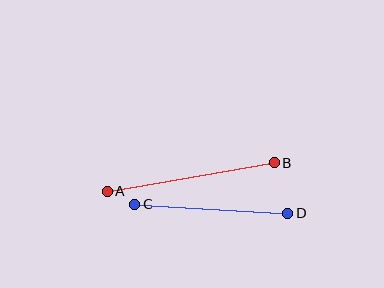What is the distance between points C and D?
The distance is approximately 153 pixels.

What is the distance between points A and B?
The distance is approximately 169 pixels.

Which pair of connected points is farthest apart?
Points A and B are farthest apart.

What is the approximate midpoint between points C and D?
The midpoint is at approximately (211, 209) pixels.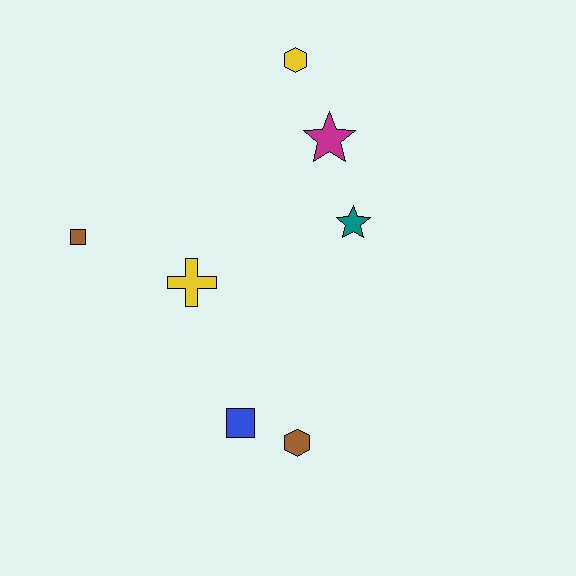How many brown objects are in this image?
There are 2 brown objects.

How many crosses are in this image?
There is 1 cross.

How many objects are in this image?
There are 7 objects.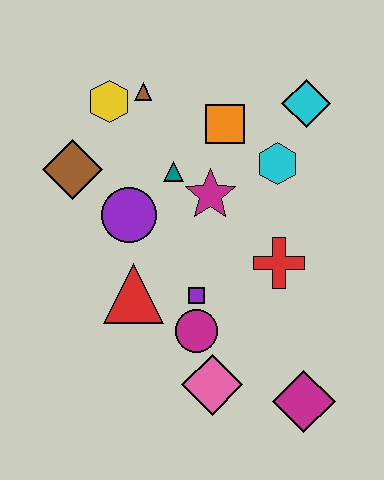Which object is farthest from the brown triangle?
The magenta diamond is farthest from the brown triangle.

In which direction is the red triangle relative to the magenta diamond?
The red triangle is to the left of the magenta diamond.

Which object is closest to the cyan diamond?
The cyan hexagon is closest to the cyan diamond.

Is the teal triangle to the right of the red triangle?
Yes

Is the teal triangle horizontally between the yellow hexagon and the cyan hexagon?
Yes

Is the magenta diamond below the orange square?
Yes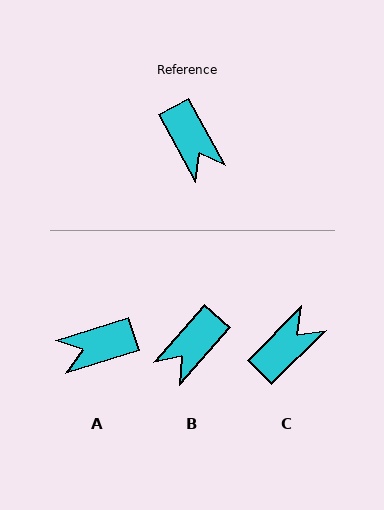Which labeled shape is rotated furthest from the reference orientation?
C, about 106 degrees away.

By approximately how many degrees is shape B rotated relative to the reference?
Approximately 70 degrees clockwise.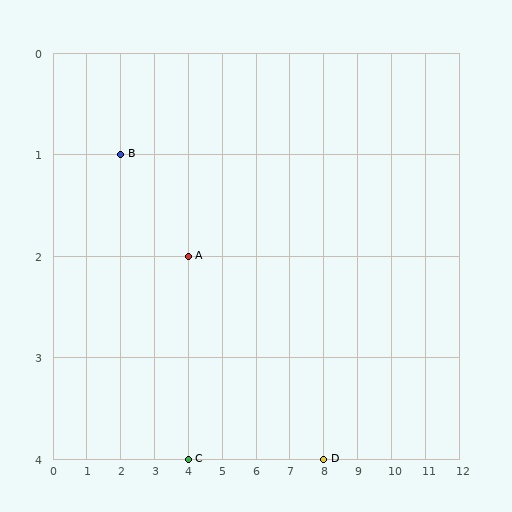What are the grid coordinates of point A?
Point A is at grid coordinates (4, 2).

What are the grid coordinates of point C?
Point C is at grid coordinates (4, 4).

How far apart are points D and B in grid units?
Points D and B are 6 columns and 3 rows apart (about 6.7 grid units diagonally).